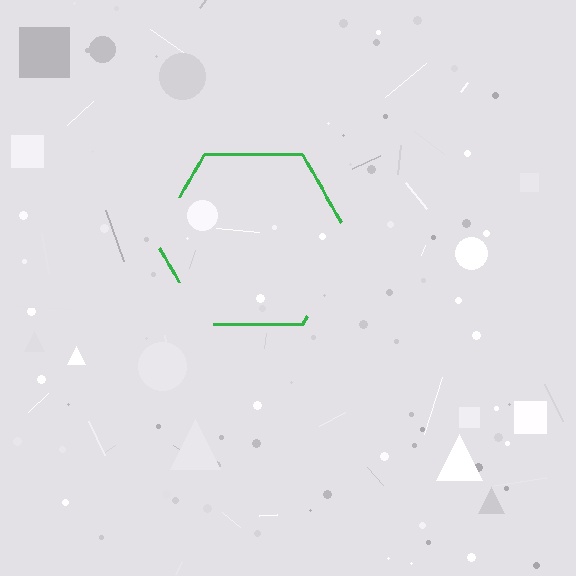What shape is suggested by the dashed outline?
The dashed outline suggests a hexagon.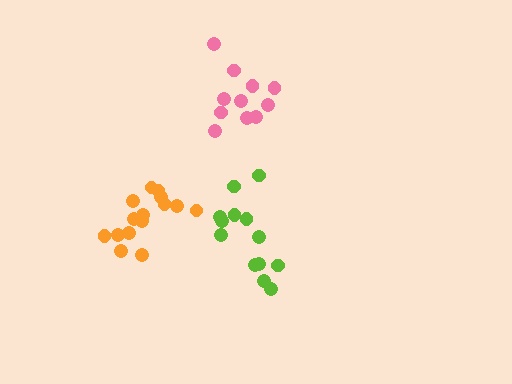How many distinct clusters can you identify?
There are 3 distinct clusters.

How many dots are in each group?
Group 1: 13 dots, Group 2: 11 dots, Group 3: 16 dots (40 total).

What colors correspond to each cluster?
The clusters are colored: lime, pink, orange.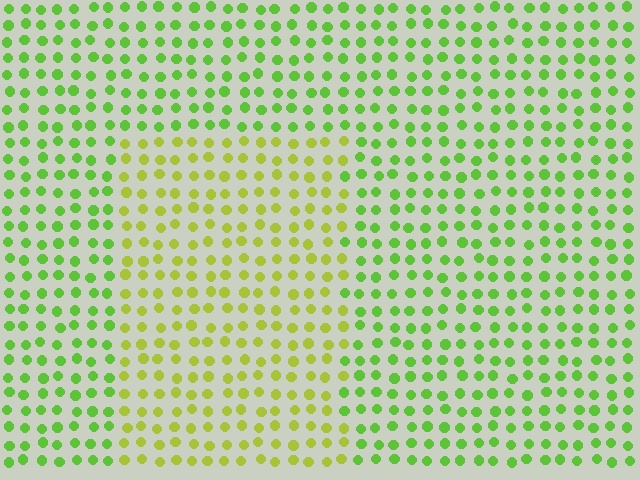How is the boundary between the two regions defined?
The boundary is defined purely by a slight shift in hue (about 32 degrees). Spacing, size, and orientation are identical on both sides.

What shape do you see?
I see a rectangle.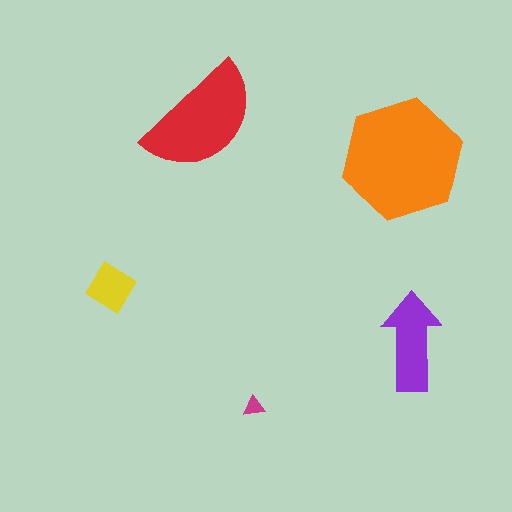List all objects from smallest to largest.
The magenta triangle, the yellow diamond, the purple arrow, the red semicircle, the orange hexagon.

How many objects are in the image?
There are 5 objects in the image.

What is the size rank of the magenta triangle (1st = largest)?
5th.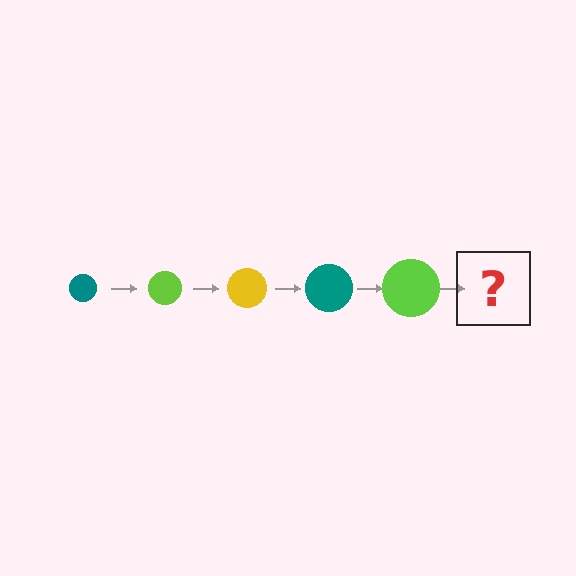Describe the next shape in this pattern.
It should be a yellow circle, larger than the previous one.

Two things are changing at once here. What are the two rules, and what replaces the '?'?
The two rules are that the circle grows larger each step and the color cycles through teal, lime, and yellow. The '?' should be a yellow circle, larger than the previous one.